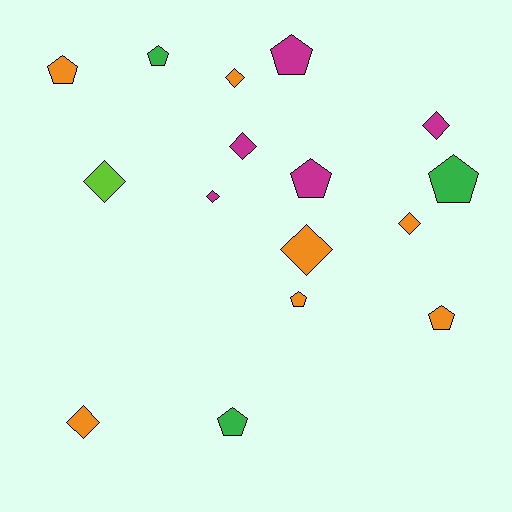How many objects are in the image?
There are 16 objects.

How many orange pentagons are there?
There are 3 orange pentagons.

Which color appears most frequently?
Orange, with 7 objects.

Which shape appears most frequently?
Pentagon, with 8 objects.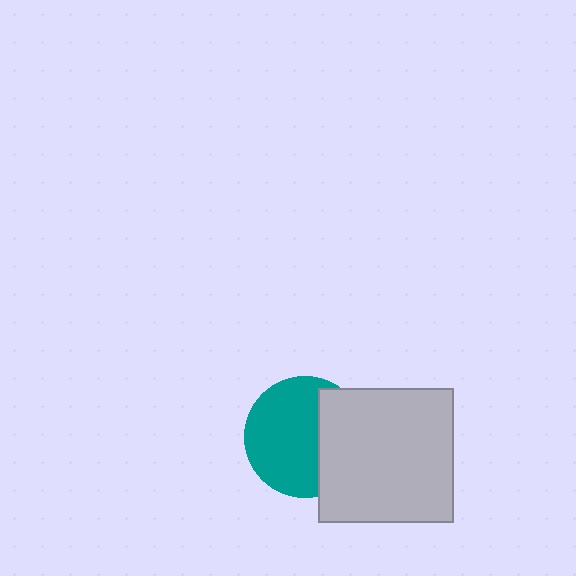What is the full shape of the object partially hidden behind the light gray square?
The partially hidden object is a teal circle.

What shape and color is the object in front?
The object in front is a light gray square.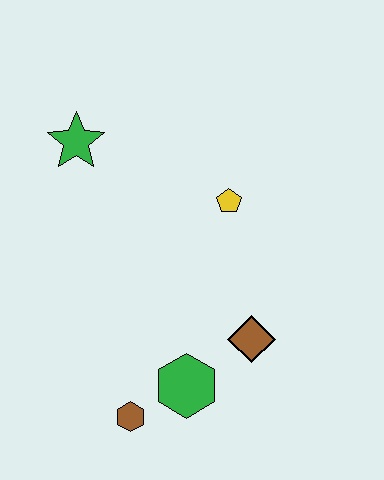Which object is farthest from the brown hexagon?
The green star is farthest from the brown hexagon.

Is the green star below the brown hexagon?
No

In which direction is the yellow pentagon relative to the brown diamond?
The yellow pentagon is above the brown diamond.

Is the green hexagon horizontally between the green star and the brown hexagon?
No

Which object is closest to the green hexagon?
The brown hexagon is closest to the green hexagon.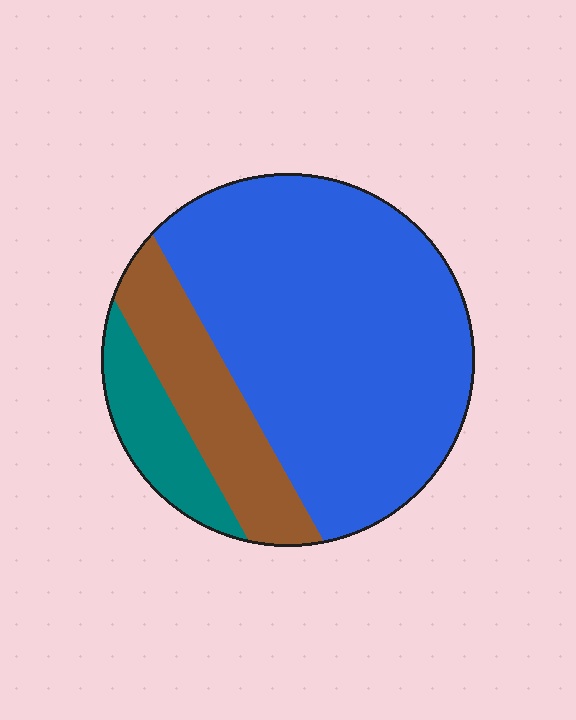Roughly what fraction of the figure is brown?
Brown covers about 20% of the figure.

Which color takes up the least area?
Teal, at roughly 10%.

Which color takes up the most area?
Blue, at roughly 70%.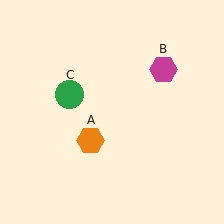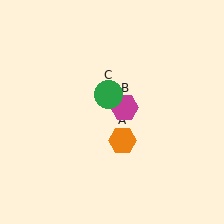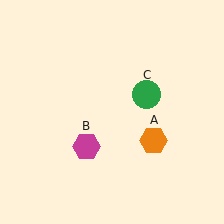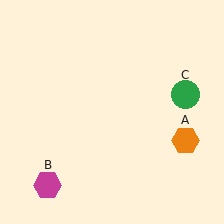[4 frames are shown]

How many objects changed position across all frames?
3 objects changed position: orange hexagon (object A), magenta hexagon (object B), green circle (object C).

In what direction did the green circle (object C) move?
The green circle (object C) moved right.